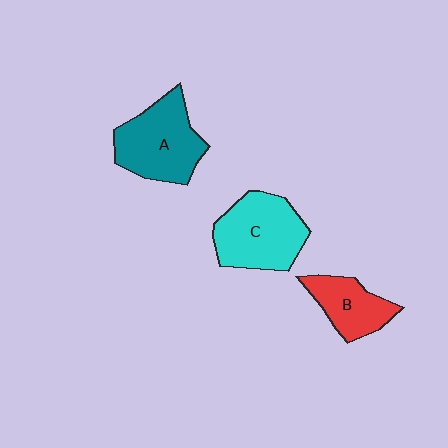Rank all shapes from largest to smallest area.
From largest to smallest: C (cyan), A (teal), B (red).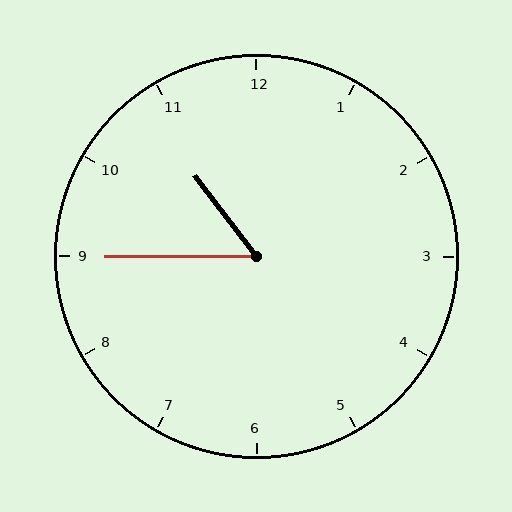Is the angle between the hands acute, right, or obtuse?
It is acute.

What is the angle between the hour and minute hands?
Approximately 52 degrees.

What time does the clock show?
10:45.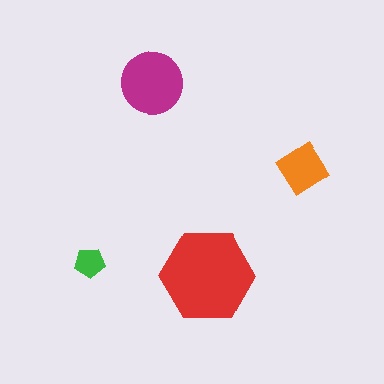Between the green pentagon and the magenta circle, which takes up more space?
The magenta circle.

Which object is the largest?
The red hexagon.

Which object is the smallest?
The green pentagon.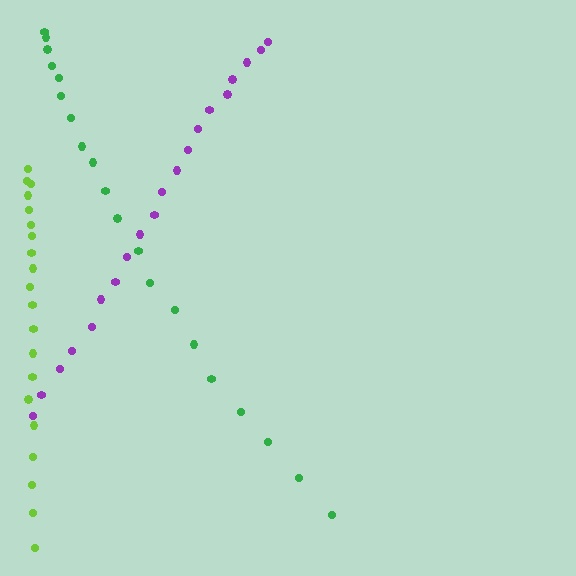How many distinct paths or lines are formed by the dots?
There are 3 distinct paths.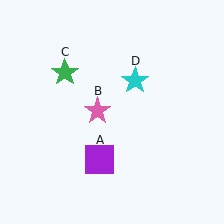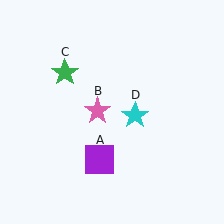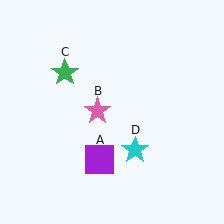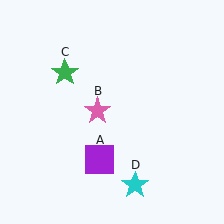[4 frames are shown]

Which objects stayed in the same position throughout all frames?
Purple square (object A) and pink star (object B) and green star (object C) remained stationary.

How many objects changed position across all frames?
1 object changed position: cyan star (object D).